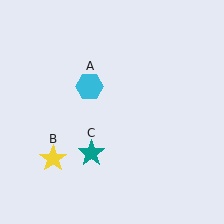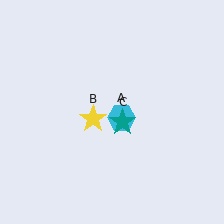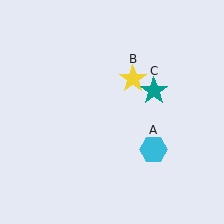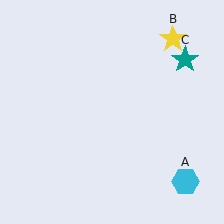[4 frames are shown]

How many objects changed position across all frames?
3 objects changed position: cyan hexagon (object A), yellow star (object B), teal star (object C).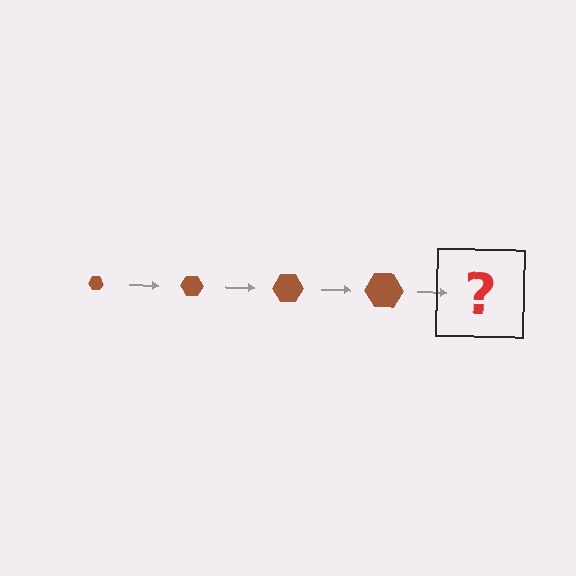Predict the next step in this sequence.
The next step is a brown hexagon, larger than the previous one.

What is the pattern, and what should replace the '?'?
The pattern is that the hexagon gets progressively larger each step. The '?' should be a brown hexagon, larger than the previous one.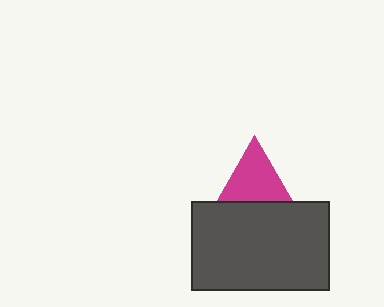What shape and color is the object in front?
The object in front is a dark gray rectangle.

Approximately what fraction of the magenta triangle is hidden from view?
Roughly 35% of the magenta triangle is hidden behind the dark gray rectangle.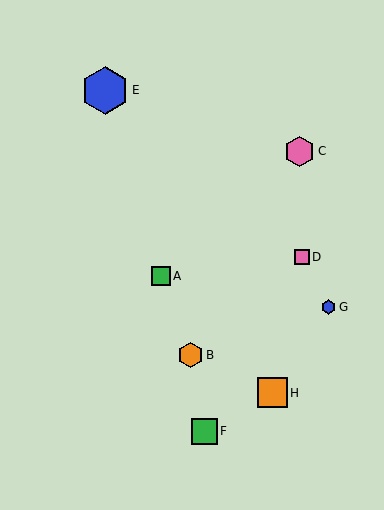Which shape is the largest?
The blue hexagon (labeled E) is the largest.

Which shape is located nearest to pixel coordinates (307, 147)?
The pink hexagon (labeled C) at (299, 151) is nearest to that location.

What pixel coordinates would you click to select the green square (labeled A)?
Click at (161, 276) to select the green square A.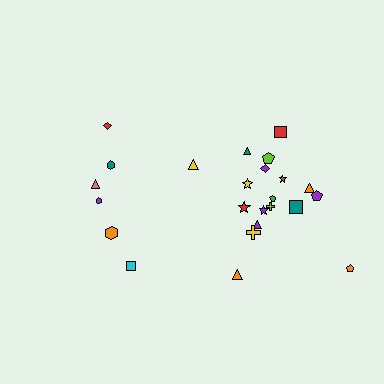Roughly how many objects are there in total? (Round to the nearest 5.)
Roughly 25 objects in total.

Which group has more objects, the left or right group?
The right group.